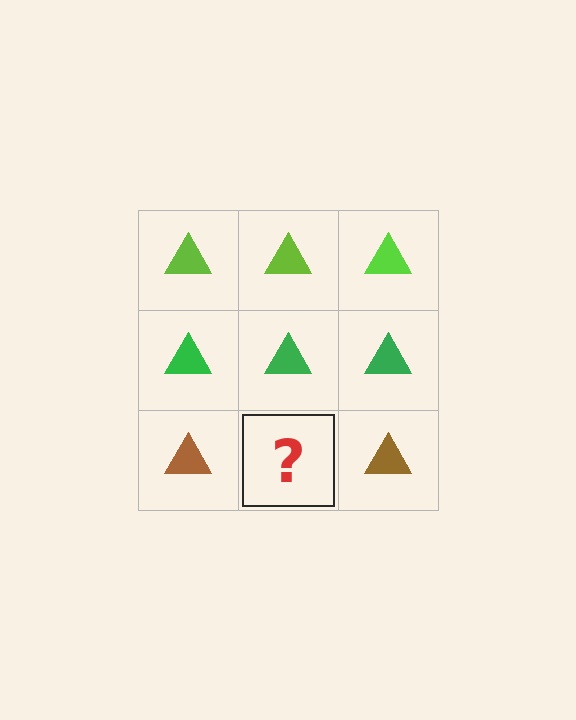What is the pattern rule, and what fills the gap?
The rule is that each row has a consistent color. The gap should be filled with a brown triangle.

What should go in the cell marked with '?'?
The missing cell should contain a brown triangle.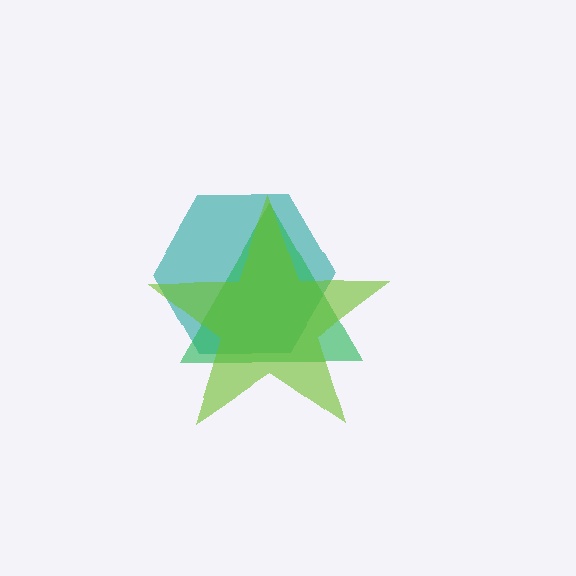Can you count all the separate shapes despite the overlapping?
Yes, there are 3 separate shapes.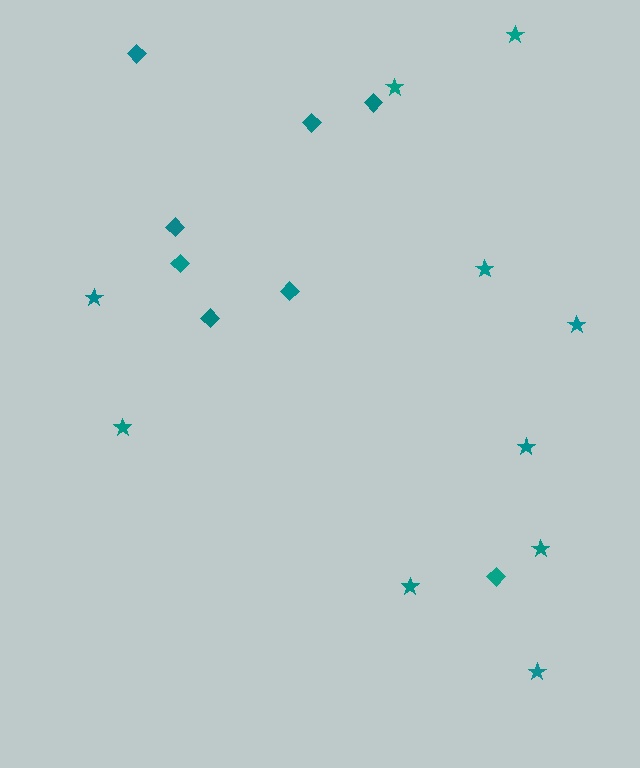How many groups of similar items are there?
There are 2 groups: one group of stars (10) and one group of diamonds (8).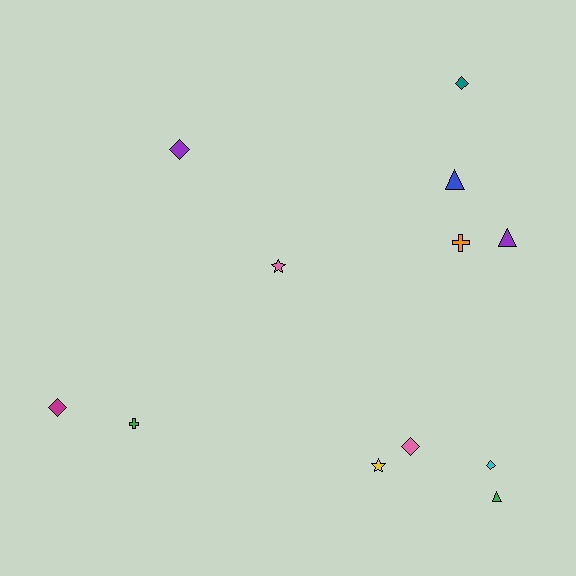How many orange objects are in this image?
There is 1 orange object.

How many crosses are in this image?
There are 2 crosses.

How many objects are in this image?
There are 12 objects.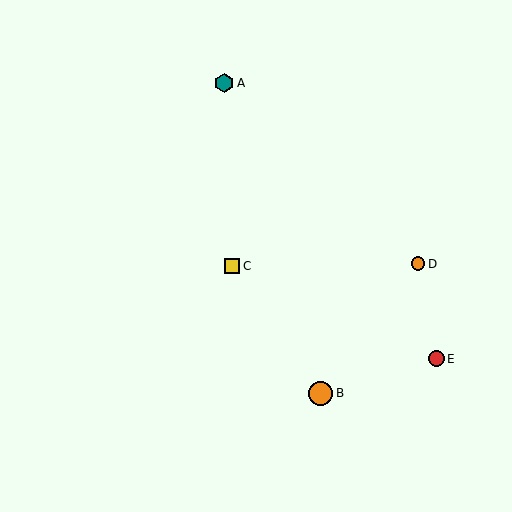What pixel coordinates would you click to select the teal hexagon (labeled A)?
Click at (224, 83) to select the teal hexagon A.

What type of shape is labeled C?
Shape C is a yellow square.